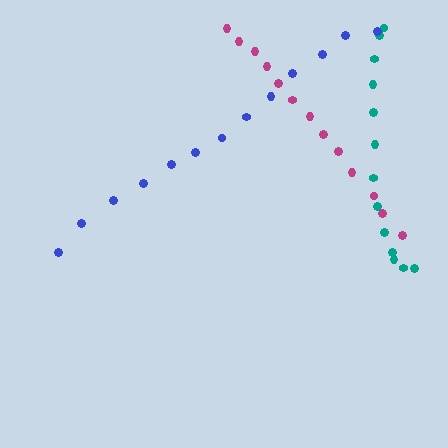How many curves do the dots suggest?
There are 3 distinct paths.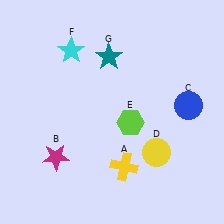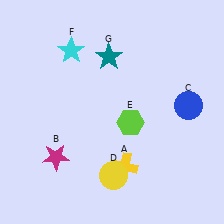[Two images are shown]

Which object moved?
The yellow circle (D) moved left.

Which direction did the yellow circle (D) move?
The yellow circle (D) moved left.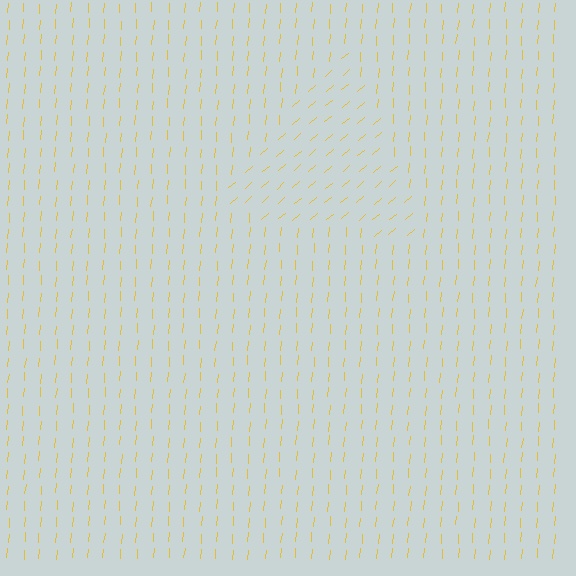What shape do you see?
I see a triangle.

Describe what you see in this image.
The image is filled with small yellow line segments. A triangle region in the image has lines oriented differently from the surrounding lines, creating a visible texture boundary.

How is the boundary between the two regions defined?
The boundary is defined purely by a change in line orientation (approximately 45 degrees difference). All lines are the same color and thickness.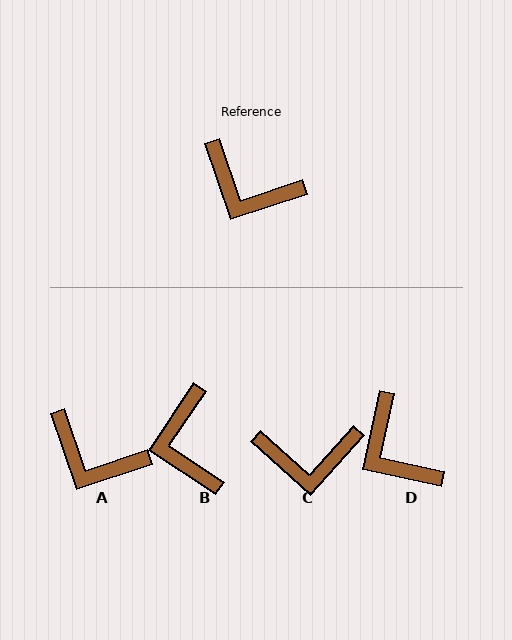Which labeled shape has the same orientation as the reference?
A.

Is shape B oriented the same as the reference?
No, it is off by about 52 degrees.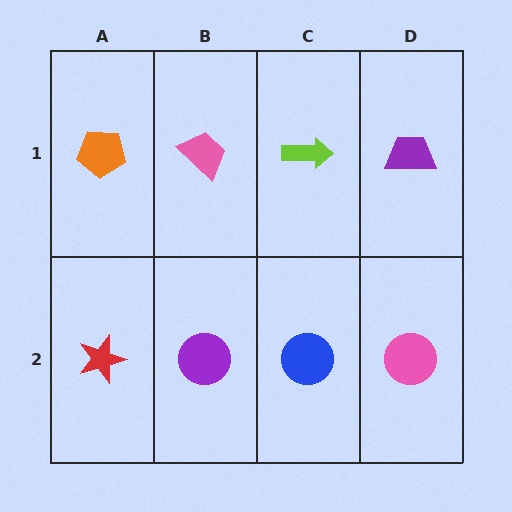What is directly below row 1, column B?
A purple circle.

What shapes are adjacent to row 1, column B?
A purple circle (row 2, column B), an orange pentagon (row 1, column A), a lime arrow (row 1, column C).